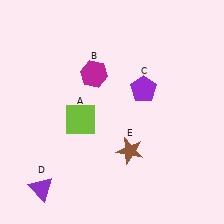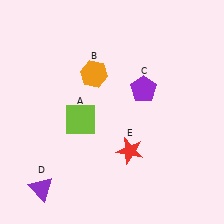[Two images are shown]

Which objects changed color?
B changed from magenta to orange. E changed from brown to red.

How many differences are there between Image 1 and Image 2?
There are 2 differences between the two images.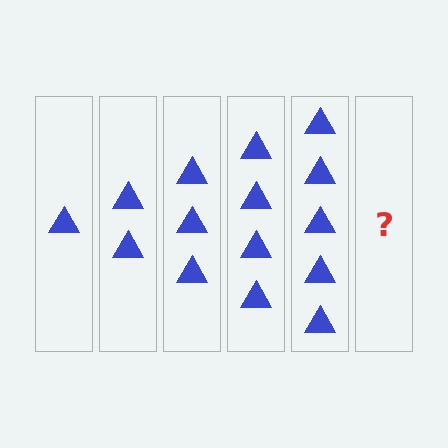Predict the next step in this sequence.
The next step is 6 triangles.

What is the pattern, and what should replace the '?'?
The pattern is that each step adds one more triangle. The '?' should be 6 triangles.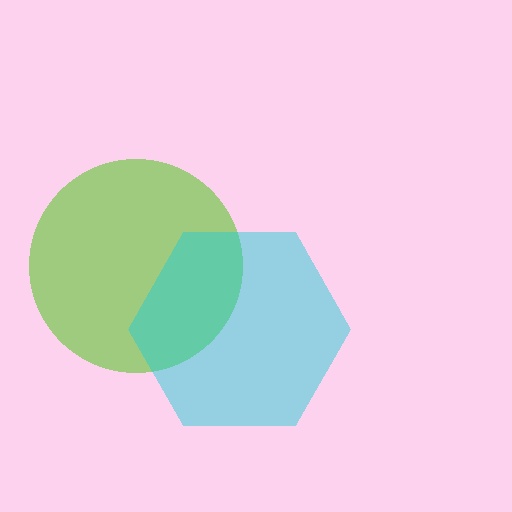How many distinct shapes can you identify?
There are 2 distinct shapes: a lime circle, a cyan hexagon.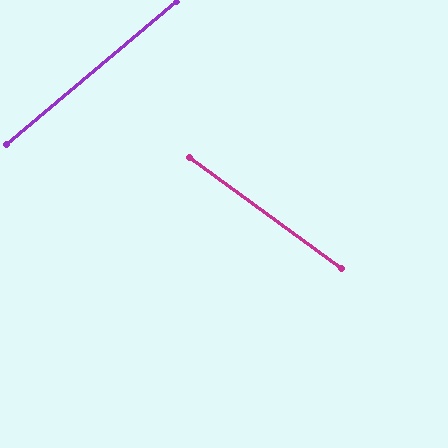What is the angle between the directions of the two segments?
Approximately 76 degrees.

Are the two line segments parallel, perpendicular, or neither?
Neither parallel nor perpendicular — they differ by about 76°.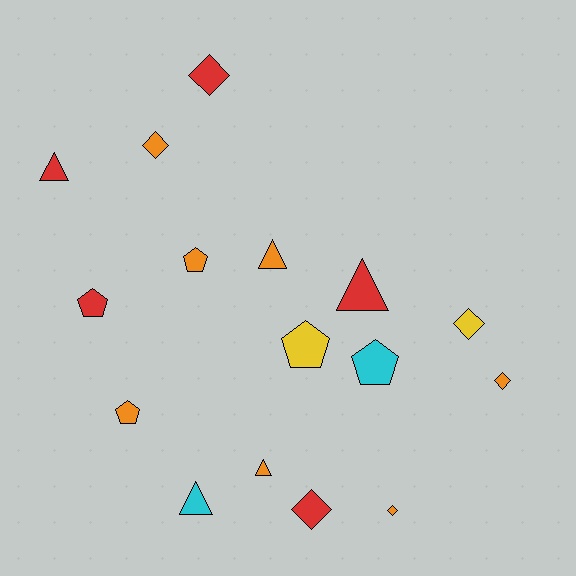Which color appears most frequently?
Orange, with 7 objects.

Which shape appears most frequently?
Diamond, with 6 objects.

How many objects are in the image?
There are 16 objects.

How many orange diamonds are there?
There are 3 orange diamonds.